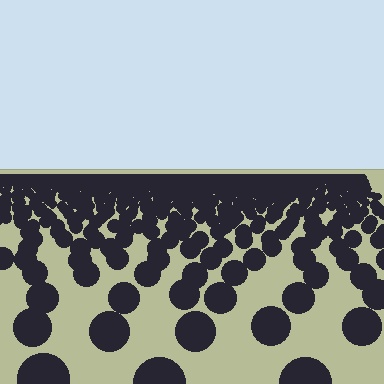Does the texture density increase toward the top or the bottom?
Density increases toward the top.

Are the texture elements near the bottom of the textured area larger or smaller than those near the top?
Larger. Near the bottom, elements are closer to the viewer and appear at a bigger on-screen size.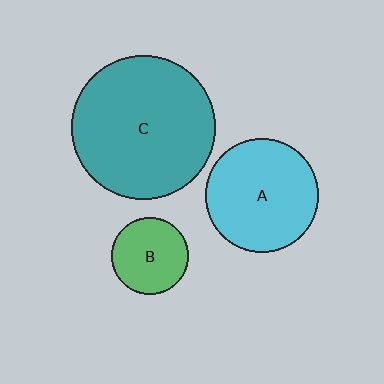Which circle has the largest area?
Circle C (teal).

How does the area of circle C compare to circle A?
Approximately 1.6 times.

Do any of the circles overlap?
No, none of the circles overlap.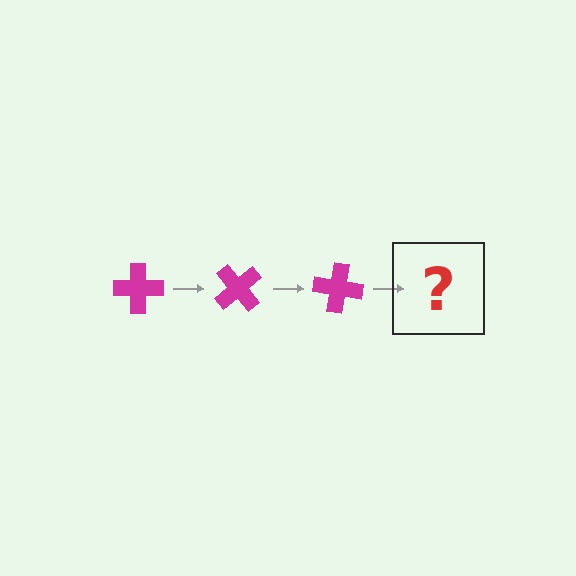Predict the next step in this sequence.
The next step is a magenta cross rotated 150 degrees.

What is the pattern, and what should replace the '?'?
The pattern is that the cross rotates 50 degrees each step. The '?' should be a magenta cross rotated 150 degrees.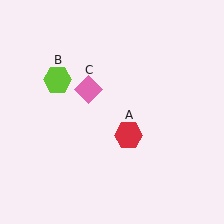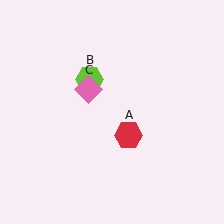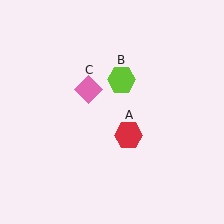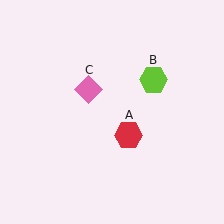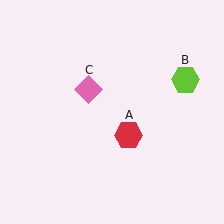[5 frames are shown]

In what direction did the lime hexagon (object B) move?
The lime hexagon (object B) moved right.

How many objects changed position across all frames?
1 object changed position: lime hexagon (object B).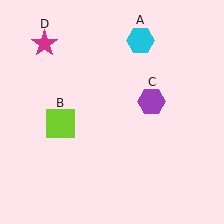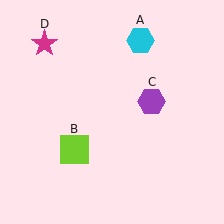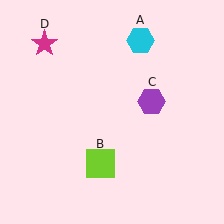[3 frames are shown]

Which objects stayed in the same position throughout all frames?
Cyan hexagon (object A) and purple hexagon (object C) and magenta star (object D) remained stationary.